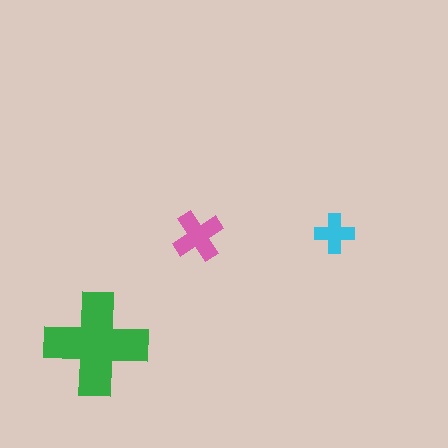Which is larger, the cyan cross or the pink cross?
The pink one.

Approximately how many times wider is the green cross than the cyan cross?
About 2.5 times wider.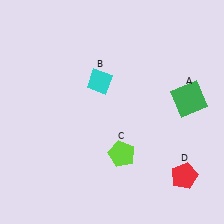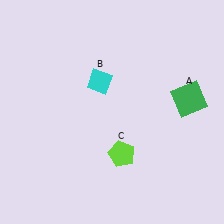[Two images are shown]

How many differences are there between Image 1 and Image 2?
There is 1 difference between the two images.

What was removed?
The red pentagon (D) was removed in Image 2.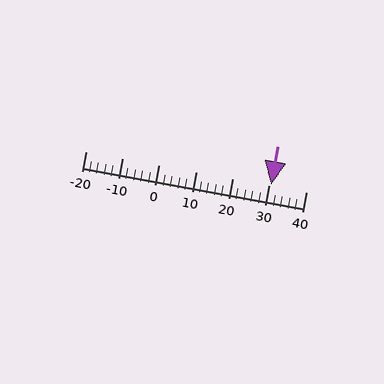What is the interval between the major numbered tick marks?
The major tick marks are spaced 10 units apart.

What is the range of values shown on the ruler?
The ruler shows values from -20 to 40.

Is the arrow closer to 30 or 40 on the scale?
The arrow is closer to 30.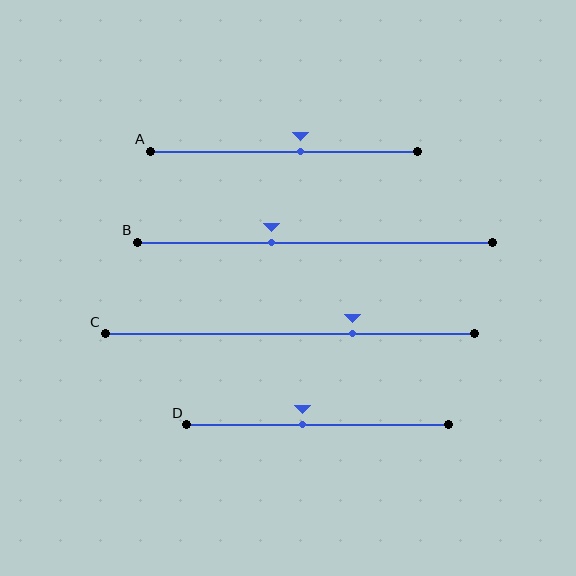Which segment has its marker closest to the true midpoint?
Segment D has its marker closest to the true midpoint.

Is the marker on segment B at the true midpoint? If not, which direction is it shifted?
No, the marker on segment B is shifted to the left by about 12% of the segment length.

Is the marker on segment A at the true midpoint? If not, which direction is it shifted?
No, the marker on segment A is shifted to the right by about 6% of the segment length.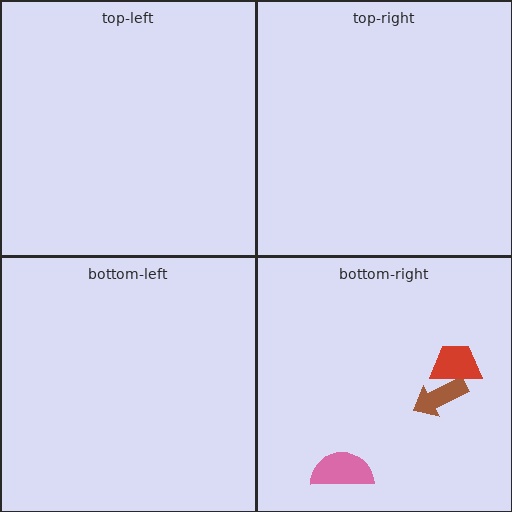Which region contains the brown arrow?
The bottom-right region.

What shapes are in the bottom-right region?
The brown arrow, the red trapezoid, the pink semicircle.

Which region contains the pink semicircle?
The bottom-right region.